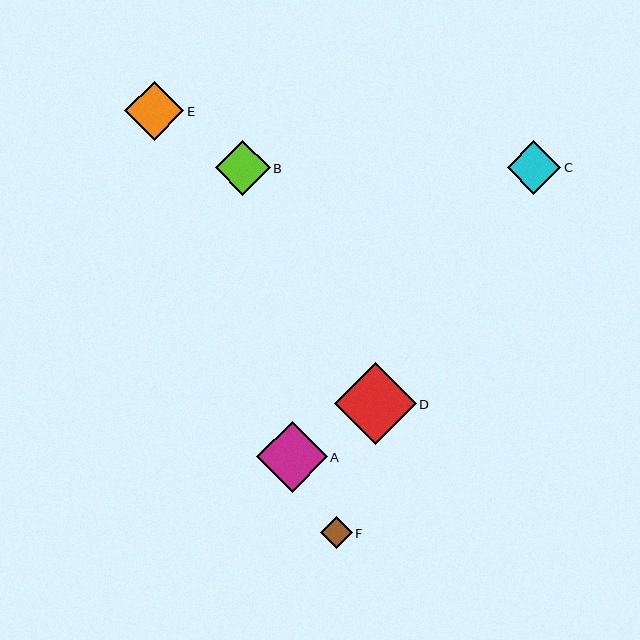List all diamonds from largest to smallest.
From largest to smallest: D, A, E, B, C, F.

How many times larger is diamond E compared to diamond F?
Diamond E is approximately 1.9 times the size of diamond F.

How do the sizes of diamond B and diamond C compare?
Diamond B and diamond C are approximately the same size.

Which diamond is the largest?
Diamond D is the largest with a size of approximately 82 pixels.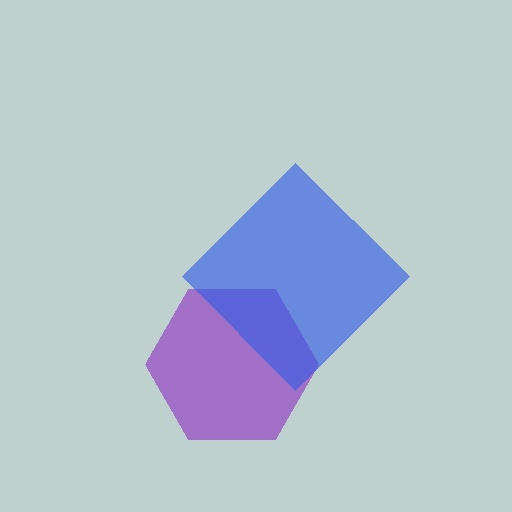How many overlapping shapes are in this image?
There are 2 overlapping shapes in the image.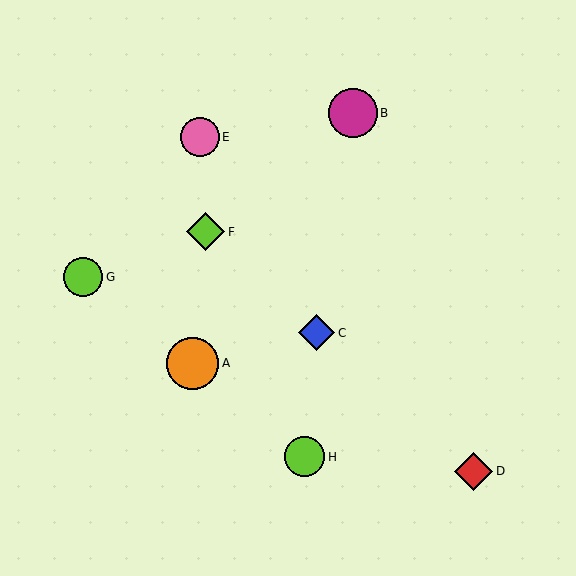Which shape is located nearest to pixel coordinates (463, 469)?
The red diamond (labeled D) at (474, 471) is nearest to that location.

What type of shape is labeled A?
Shape A is an orange circle.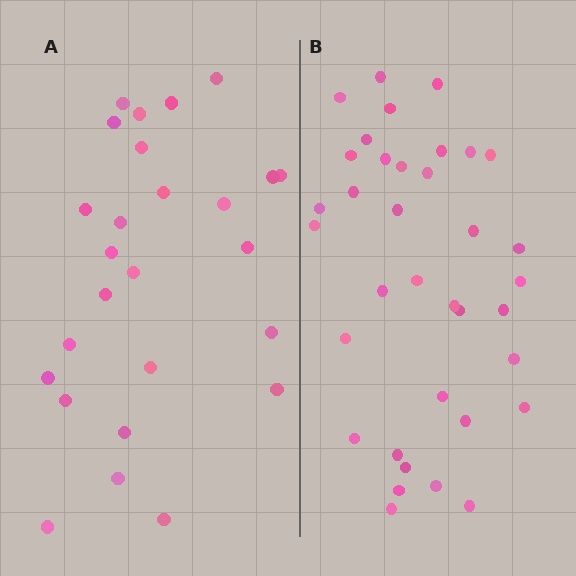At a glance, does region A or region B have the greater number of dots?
Region B (the right region) has more dots.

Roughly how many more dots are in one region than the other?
Region B has roughly 10 or so more dots than region A.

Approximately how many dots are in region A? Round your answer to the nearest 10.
About 30 dots. (The exact count is 26, which rounds to 30.)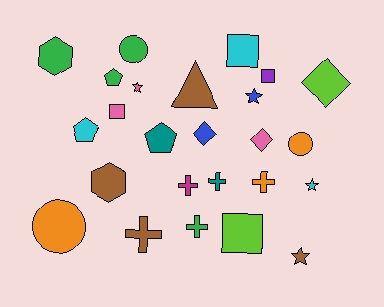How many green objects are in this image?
There are 4 green objects.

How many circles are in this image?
There are 3 circles.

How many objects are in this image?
There are 25 objects.